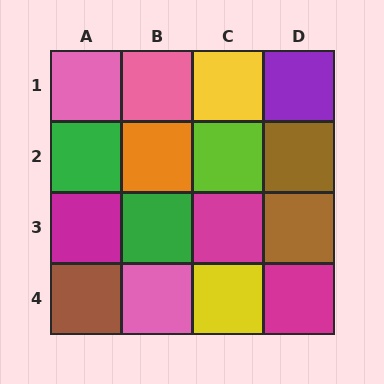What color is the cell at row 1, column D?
Purple.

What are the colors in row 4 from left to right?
Brown, pink, yellow, magenta.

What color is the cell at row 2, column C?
Lime.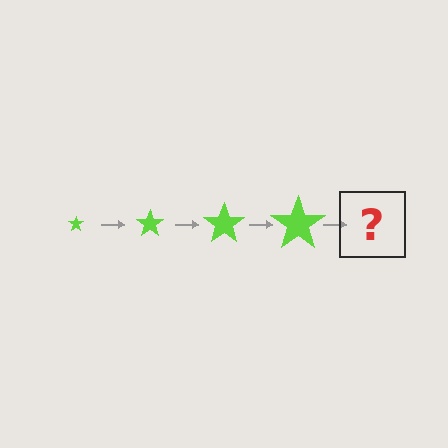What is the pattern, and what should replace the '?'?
The pattern is that the star gets progressively larger each step. The '?' should be a lime star, larger than the previous one.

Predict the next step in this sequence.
The next step is a lime star, larger than the previous one.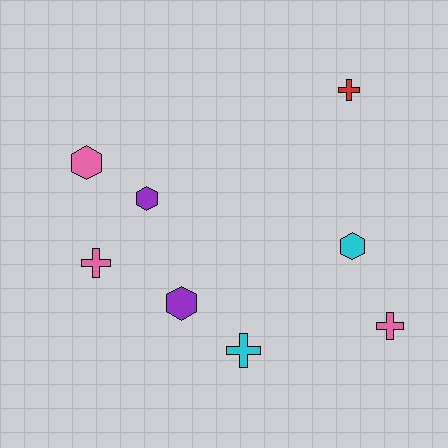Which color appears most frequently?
Pink, with 3 objects.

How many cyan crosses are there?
There is 1 cyan cross.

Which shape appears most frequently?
Cross, with 4 objects.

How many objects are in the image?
There are 8 objects.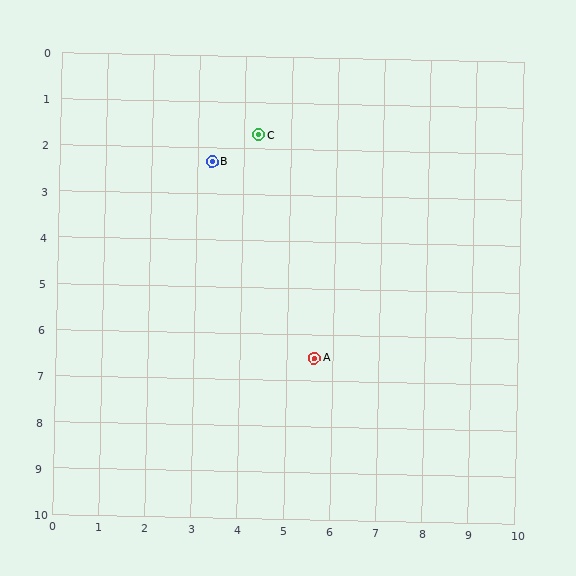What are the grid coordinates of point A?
Point A is at approximately (5.6, 6.5).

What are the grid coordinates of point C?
Point C is at approximately (4.3, 1.7).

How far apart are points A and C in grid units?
Points A and C are about 5.0 grid units apart.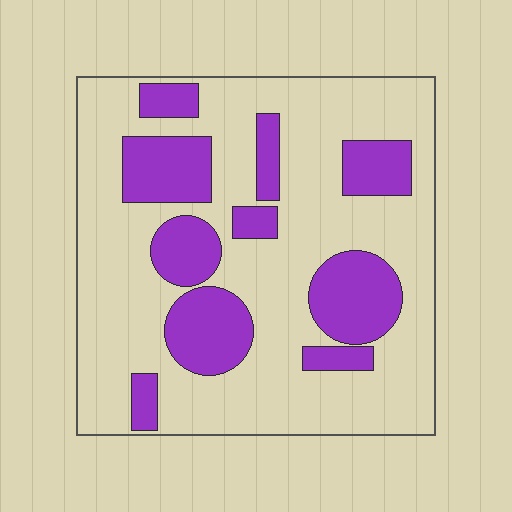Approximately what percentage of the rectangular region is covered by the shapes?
Approximately 30%.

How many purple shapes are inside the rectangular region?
10.